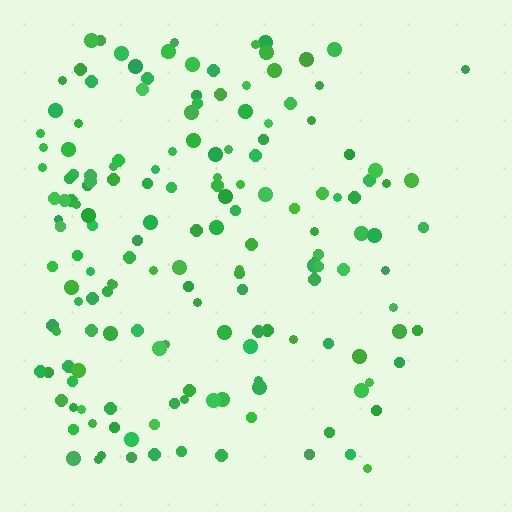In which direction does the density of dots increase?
From right to left, with the left side densest.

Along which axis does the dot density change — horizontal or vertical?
Horizontal.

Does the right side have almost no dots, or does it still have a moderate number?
Still a moderate number, just noticeably fewer than the left.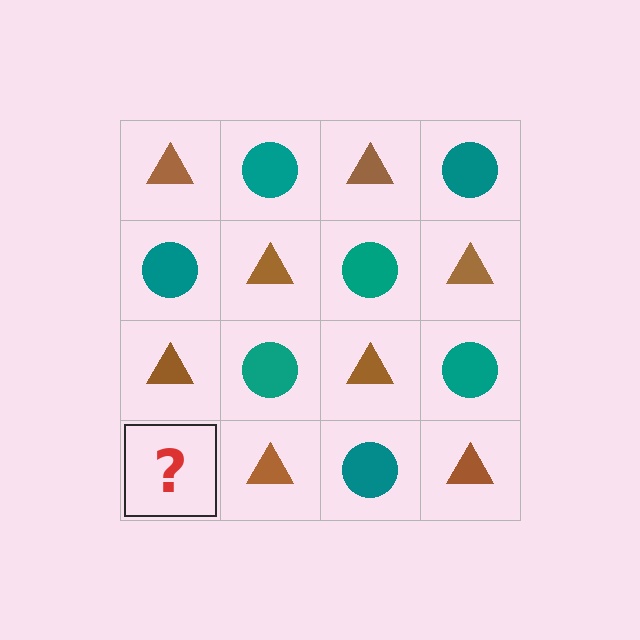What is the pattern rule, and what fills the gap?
The rule is that it alternates brown triangle and teal circle in a checkerboard pattern. The gap should be filled with a teal circle.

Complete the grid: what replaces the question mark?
The question mark should be replaced with a teal circle.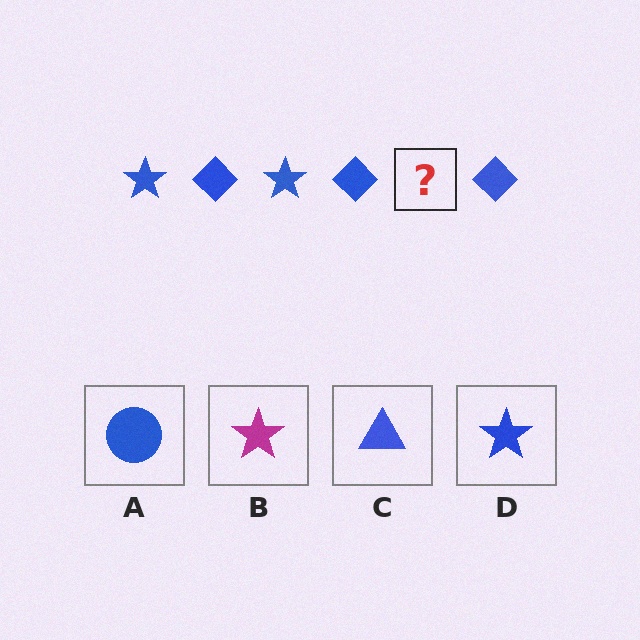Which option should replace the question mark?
Option D.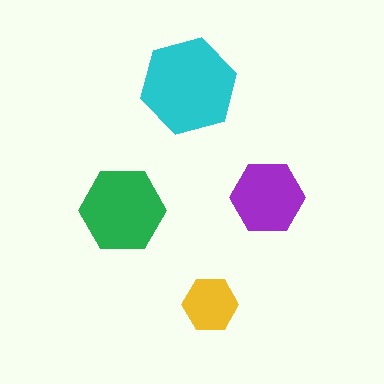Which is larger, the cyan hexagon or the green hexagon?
The cyan one.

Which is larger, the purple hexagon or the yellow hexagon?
The purple one.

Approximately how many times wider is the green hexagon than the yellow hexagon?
About 1.5 times wider.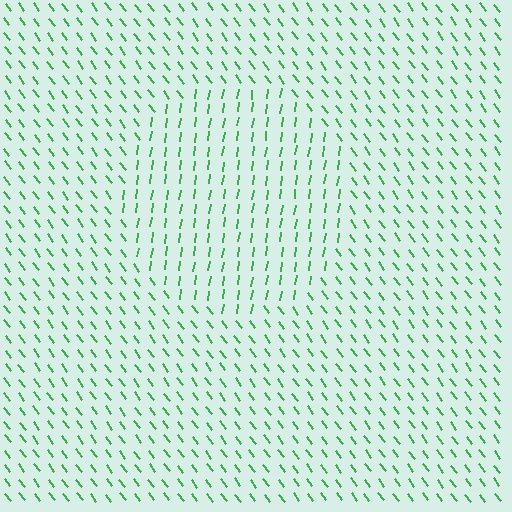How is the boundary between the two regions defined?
The boundary is defined purely by a change in line orientation (approximately 45 degrees difference). All lines are the same color and thickness.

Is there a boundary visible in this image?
Yes, there is a texture boundary formed by a change in line orientation.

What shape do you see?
I see a circle.